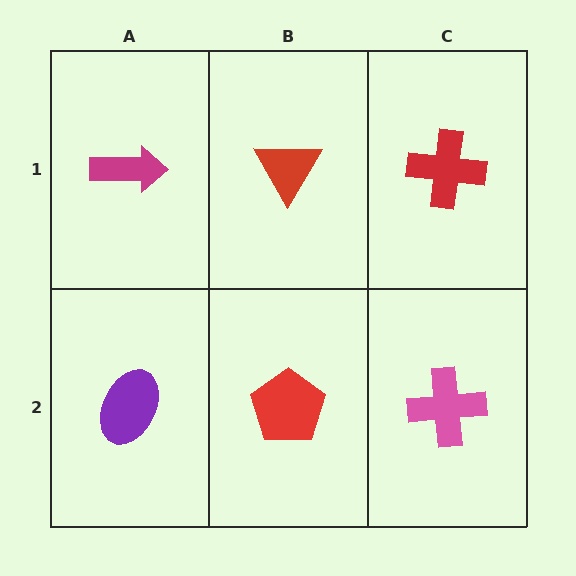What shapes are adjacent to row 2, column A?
A magenta arrow (row 1, column A), a red pentagon (row 2, column B).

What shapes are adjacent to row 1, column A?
A purple ellipse (row 2, column A), a red triangle (row 1, column B).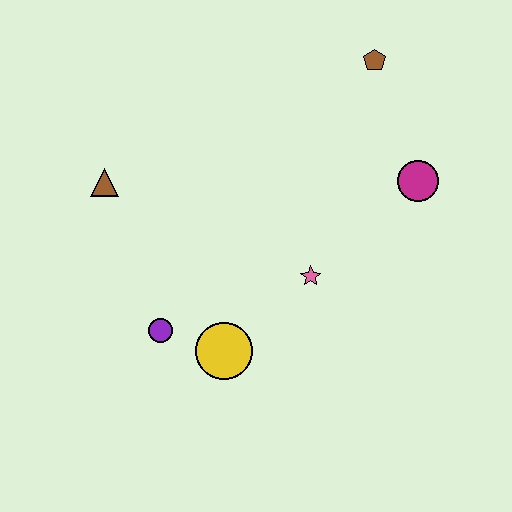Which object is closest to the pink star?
The yellow circle is closest to the pink star.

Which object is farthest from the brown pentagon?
The purple circle is farthest from the brown pentagon.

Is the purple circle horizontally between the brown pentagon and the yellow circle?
No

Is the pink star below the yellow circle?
No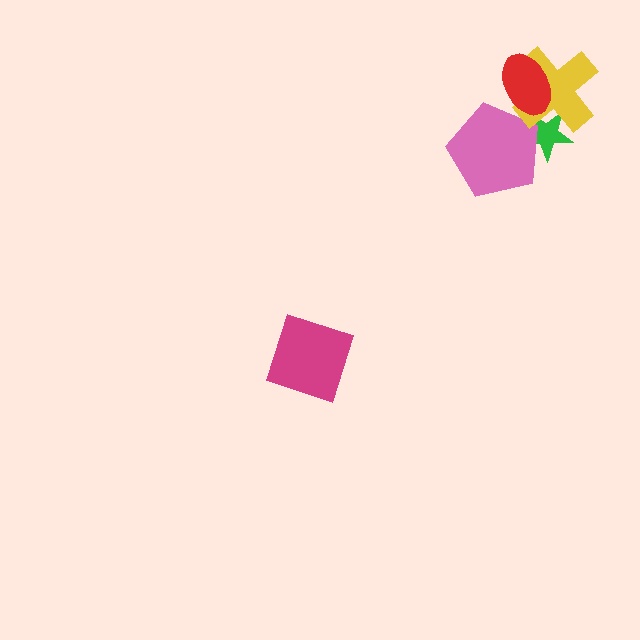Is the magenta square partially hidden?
No, no other shape covers it.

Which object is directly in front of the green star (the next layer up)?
The pink pentagon is directly in front of the green star.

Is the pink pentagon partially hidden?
Yes, it is partially covered by another shape.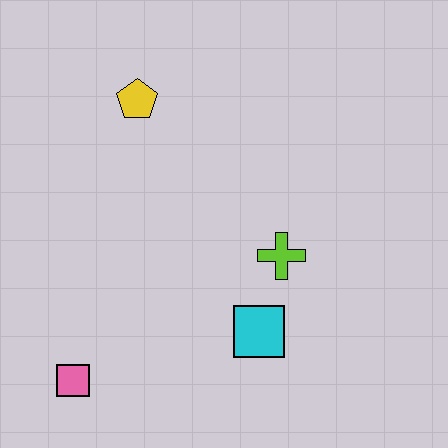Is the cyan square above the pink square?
Yes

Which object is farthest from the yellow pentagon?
The pink square is farthest from the yellow pentagon.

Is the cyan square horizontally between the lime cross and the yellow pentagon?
Yes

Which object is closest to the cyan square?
The lime cross is closest to the cyan square.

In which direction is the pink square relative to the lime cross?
The pink square is to the left of the lime cross.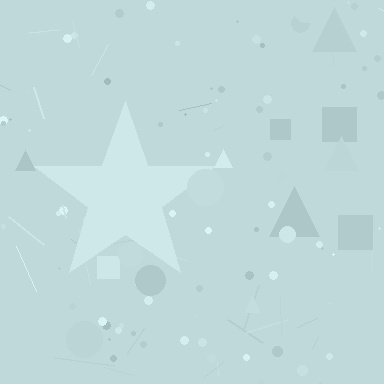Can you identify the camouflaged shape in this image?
The camouflaged shape is a star.